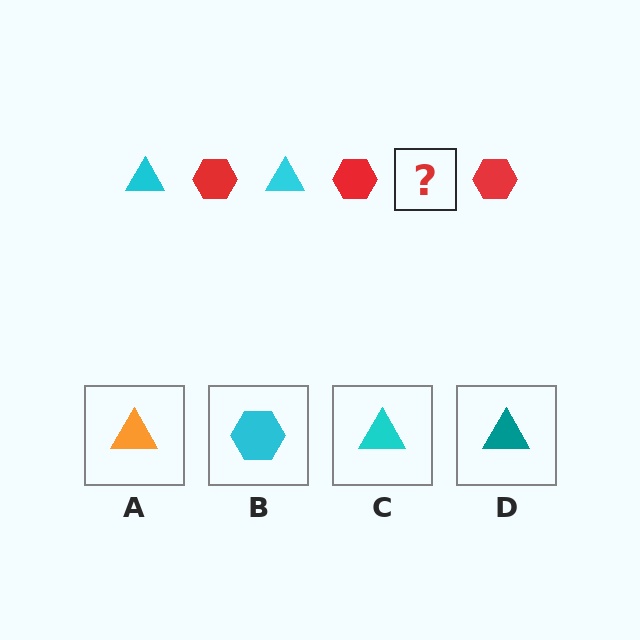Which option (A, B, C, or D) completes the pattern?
C.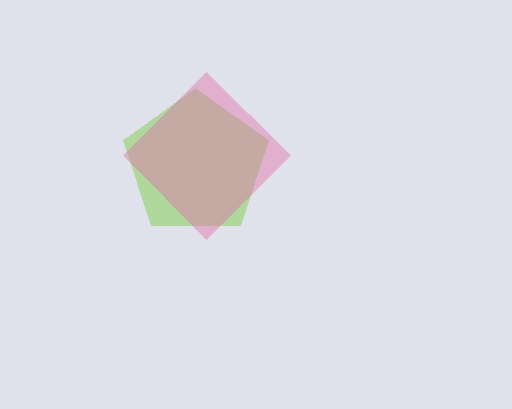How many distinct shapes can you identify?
There are 2 distinct shapes: a lime pentagon, a pink diamond.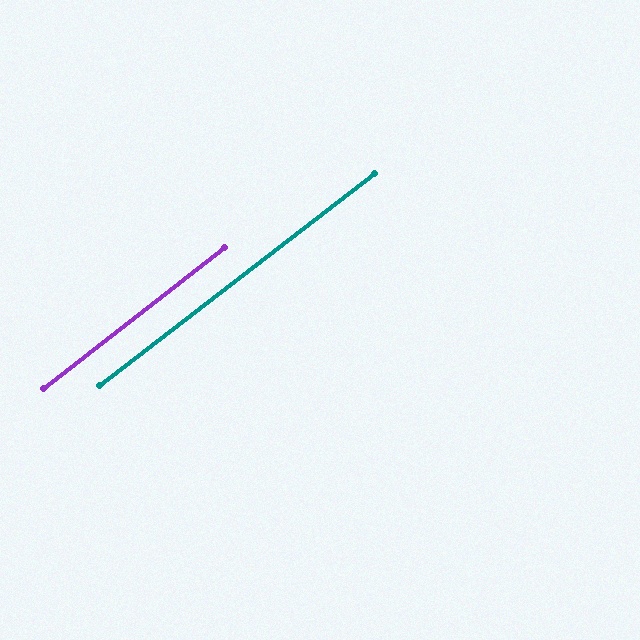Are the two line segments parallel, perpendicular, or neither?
Parallel — their directions differ by only 0.4°.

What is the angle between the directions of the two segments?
Approximately 0 degrees.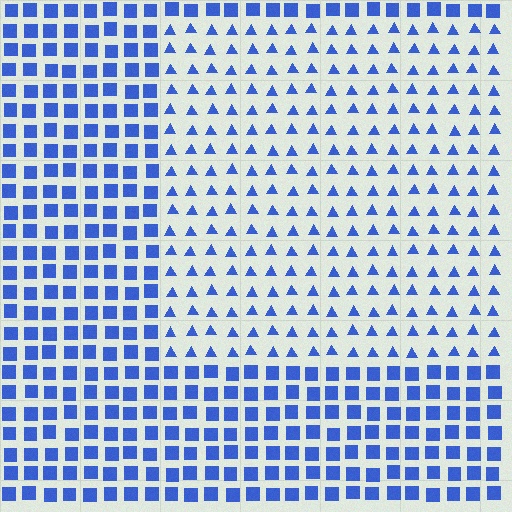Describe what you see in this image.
The image is filled with small blue elements arranged in a uniform grid. A rectangle-shaped region contains triangles, while the surrounding area contains squares. The boundary is defined purely by the change in element shape.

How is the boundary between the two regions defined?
The boundary is defined by a change in element shape: triangles inside vs. squares outside. All elements share the same color and spacing.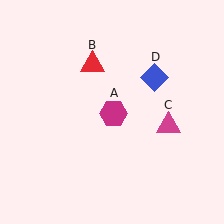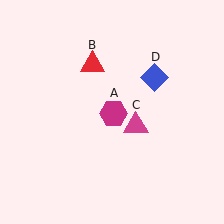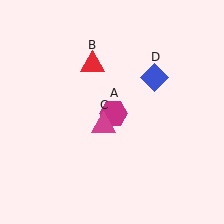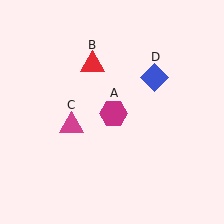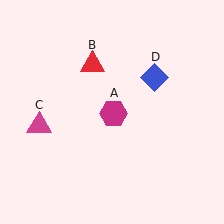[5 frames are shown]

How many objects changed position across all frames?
1 object changed position: magenta triangle (object C).